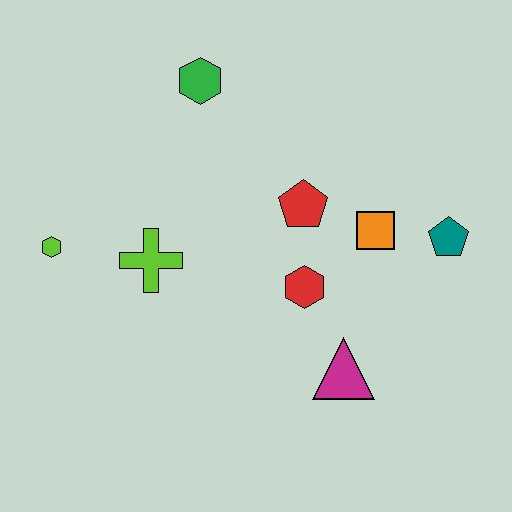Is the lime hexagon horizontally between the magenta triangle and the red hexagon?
No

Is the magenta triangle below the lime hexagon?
Yes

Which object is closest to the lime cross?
The lime hexagon is closest to the lime cross.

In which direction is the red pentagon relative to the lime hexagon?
The red pentagon is to the right of the lime hexagon.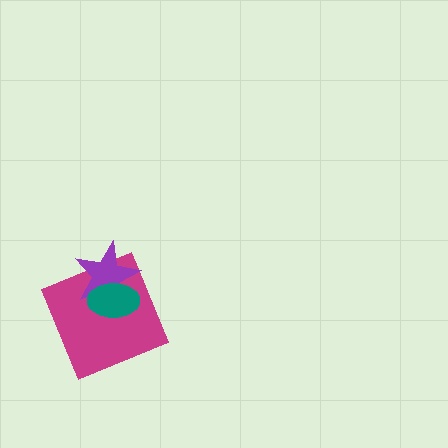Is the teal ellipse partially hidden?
No, no other shape covers it.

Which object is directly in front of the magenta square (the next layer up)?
The purple star is directly in front of the magenta square.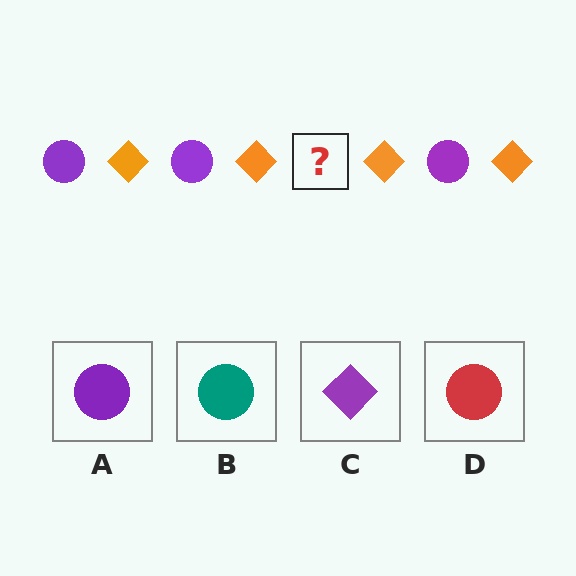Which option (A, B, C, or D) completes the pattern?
A.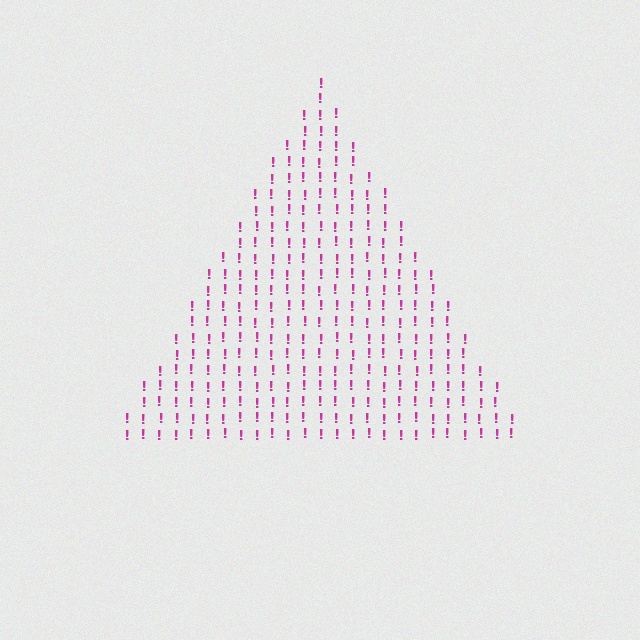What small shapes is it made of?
It is made of small exclamation marks.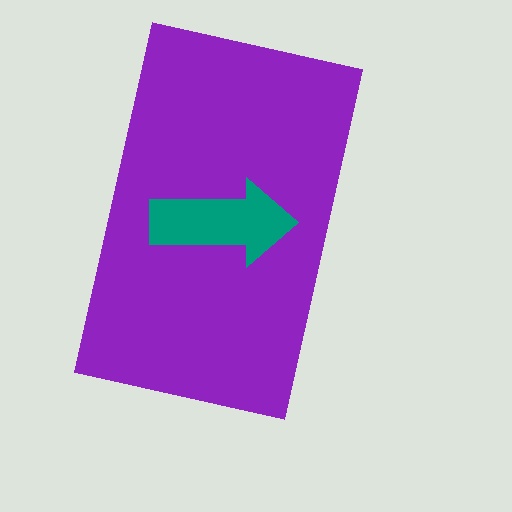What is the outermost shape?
The purple rectangle.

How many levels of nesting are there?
2.